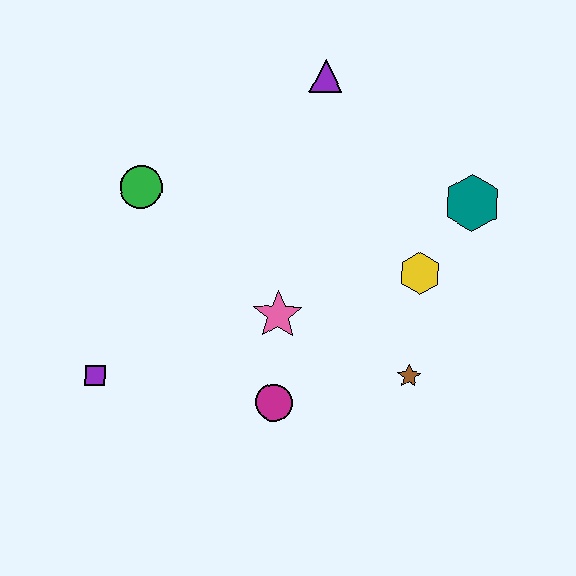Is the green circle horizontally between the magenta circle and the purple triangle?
No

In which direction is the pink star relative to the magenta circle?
The pink star is above the magenta circle.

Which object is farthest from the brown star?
The green circle is farthest from the brown star.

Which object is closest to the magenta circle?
The pink star is closest to the magenta circle.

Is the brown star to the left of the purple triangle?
No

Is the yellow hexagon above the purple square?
Yes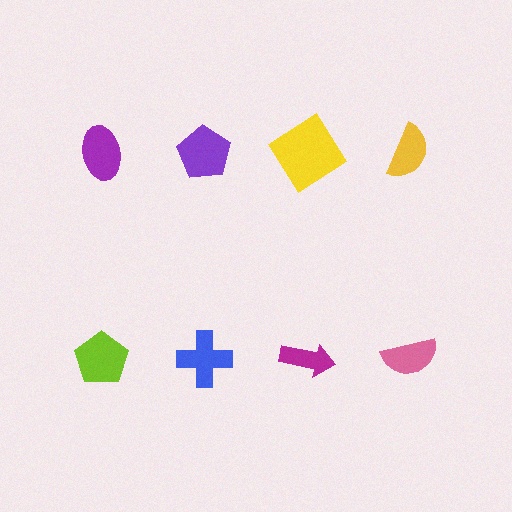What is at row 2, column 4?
A pink semicircle.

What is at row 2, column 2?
A blue cross.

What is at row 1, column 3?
A yellow diamond.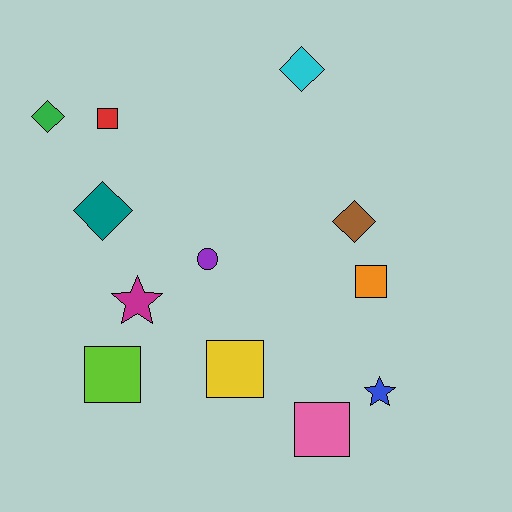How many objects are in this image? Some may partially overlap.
There are 12 objects.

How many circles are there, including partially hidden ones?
There is 1 circle.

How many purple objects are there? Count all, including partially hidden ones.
There is 1 purple object.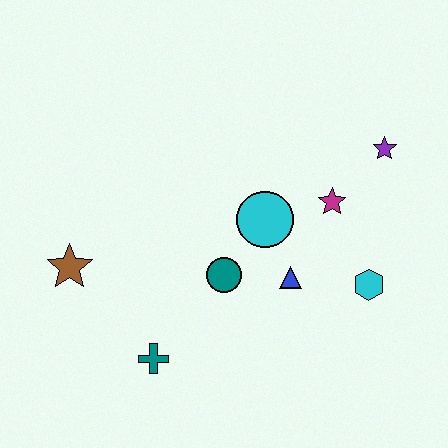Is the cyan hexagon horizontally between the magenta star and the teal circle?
No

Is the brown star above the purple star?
No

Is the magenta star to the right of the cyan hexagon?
No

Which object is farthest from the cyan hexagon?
The brown star is farthest from the cyan hexagon.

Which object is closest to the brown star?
The teal cross is closest to the brown star.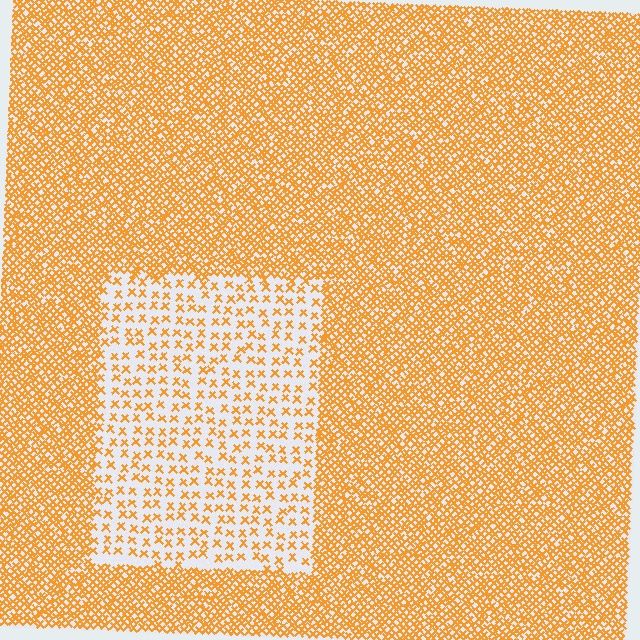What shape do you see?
I see a rectangle.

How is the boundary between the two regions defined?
The boundary is defined by a change in element density (approximately 3.0x ratio). All elements are the same color, size, and shape.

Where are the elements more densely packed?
The elements are more densely packed outside the rectangle boundary.